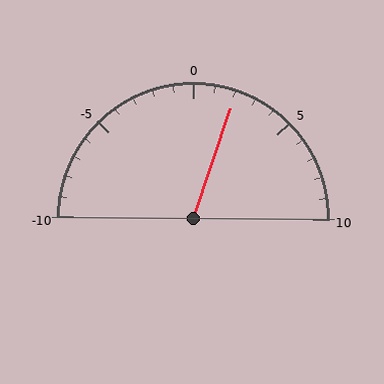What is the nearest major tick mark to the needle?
The nearest major tick mark is 0.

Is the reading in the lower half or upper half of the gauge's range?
The reading is in the upper half of the range (-10 to 10).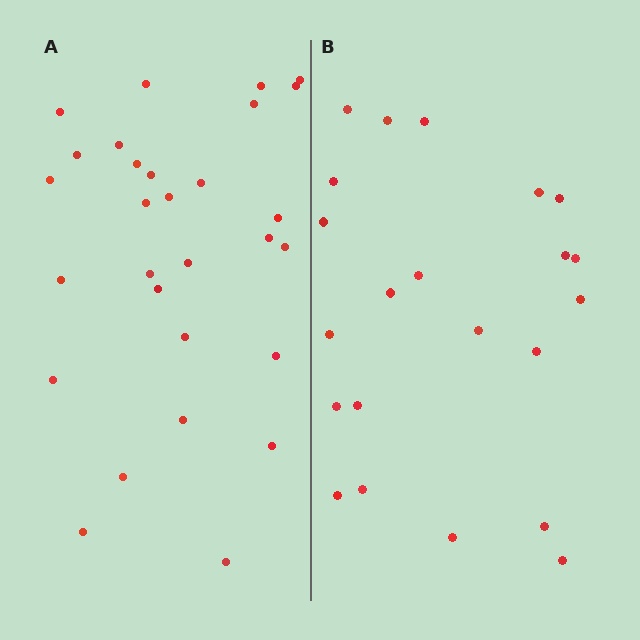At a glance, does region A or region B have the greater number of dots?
Region A (the left region) has more dots.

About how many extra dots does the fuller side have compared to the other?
Region A has roughly 8 or so more dots than region B.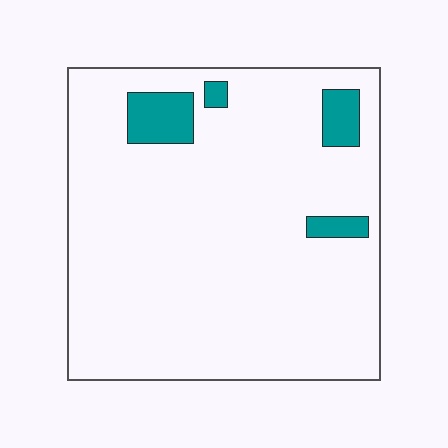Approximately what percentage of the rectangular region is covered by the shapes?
Approximately 10%.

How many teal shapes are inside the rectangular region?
4.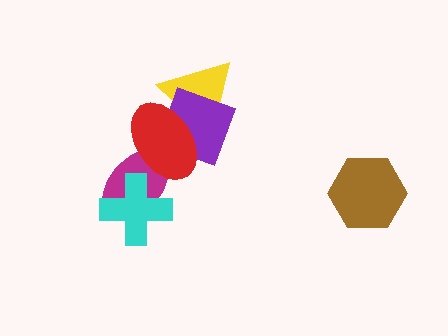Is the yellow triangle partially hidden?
Yes, it is partially covered by another shape.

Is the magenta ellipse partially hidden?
Yes, it is partially covered by another shape.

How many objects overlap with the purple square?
2 objects overlap with the purple square.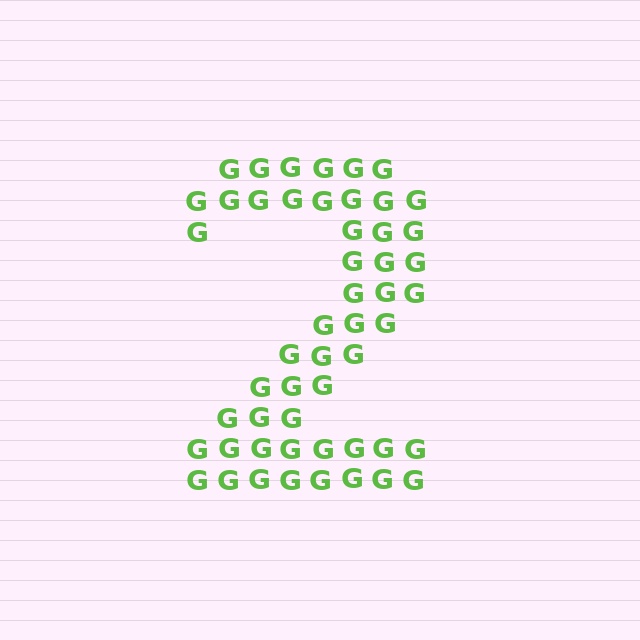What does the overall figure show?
The overall figure shows the digit 2.